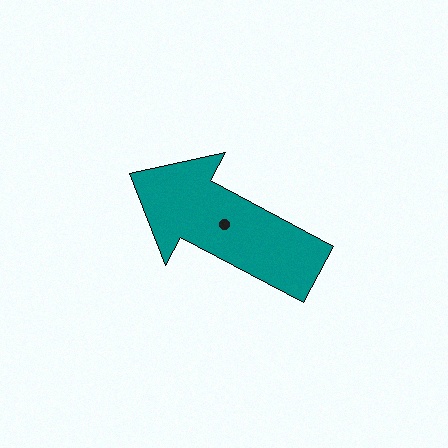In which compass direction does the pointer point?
Northwest.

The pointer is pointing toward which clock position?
Roughly 10 o'clock.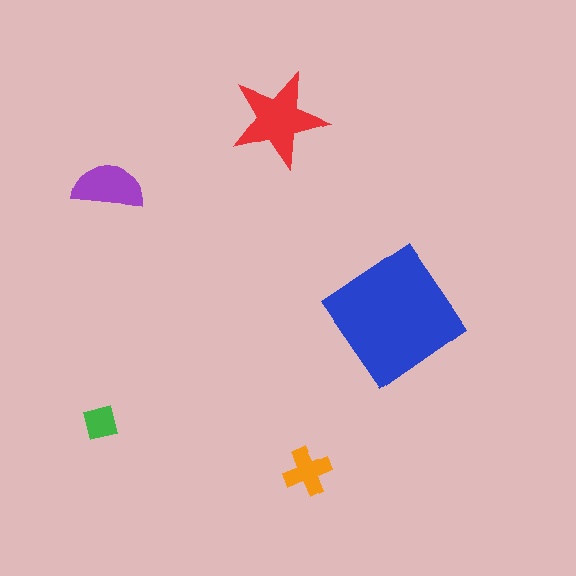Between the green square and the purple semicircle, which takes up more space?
The purple semicircle.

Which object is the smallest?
The green square.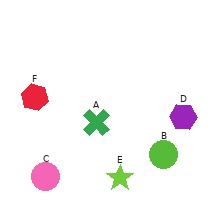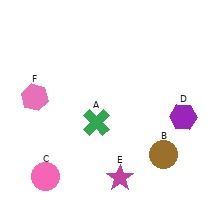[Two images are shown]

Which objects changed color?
B changed from lime to brown. E changed from lime to magenta. F changed from red to pink.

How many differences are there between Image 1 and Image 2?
There are 3 differences between the two images.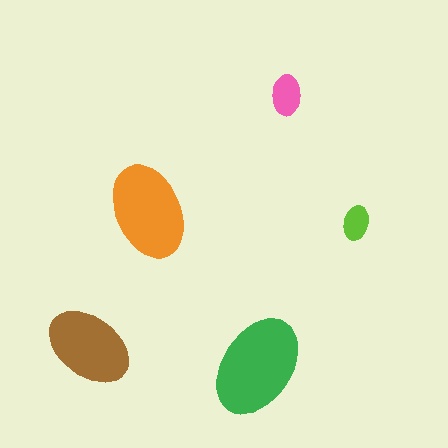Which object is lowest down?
The green ellipse is bottommost.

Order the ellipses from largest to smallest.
the green one, the orange one, the brown one, the pink one, the lime one.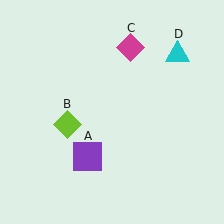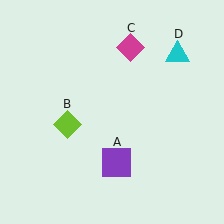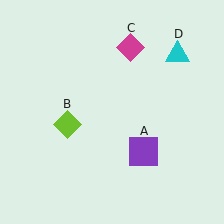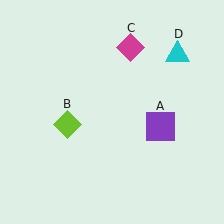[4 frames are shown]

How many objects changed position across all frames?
1 object changed position: purple square (object A).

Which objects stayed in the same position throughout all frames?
Lime diamond (object B) and magenta diamond (object C) and cyan triangle (object D) remained stationary.